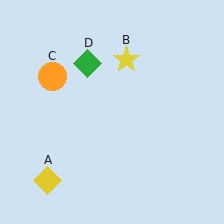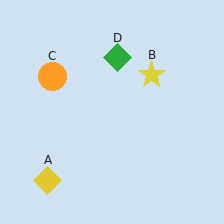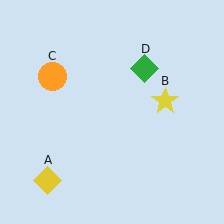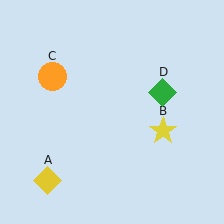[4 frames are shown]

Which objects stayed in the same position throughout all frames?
Yellow diamond (object A) and orange circle (object C) remained stationary.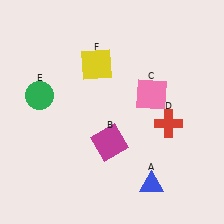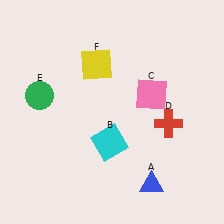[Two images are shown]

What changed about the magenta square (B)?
In Image 1, B is magenta. In Image 2, it changed to cyan.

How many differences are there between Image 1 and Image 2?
There is 1 difference between the two images.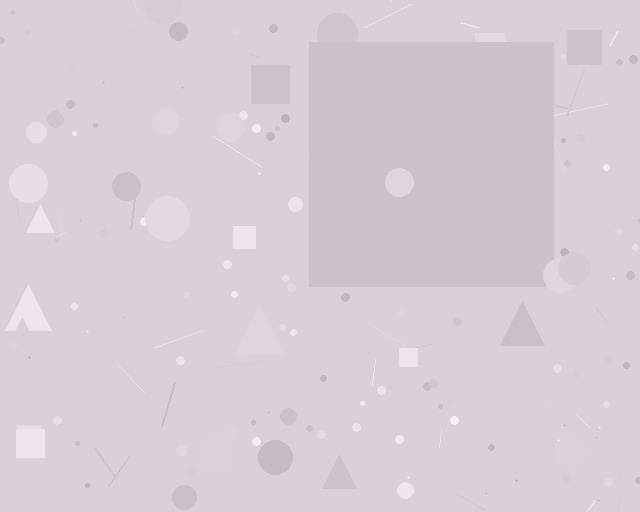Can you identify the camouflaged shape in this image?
The camouflaged shape is a square.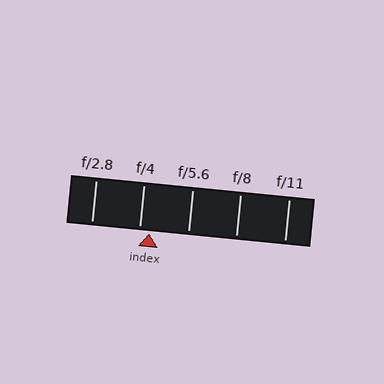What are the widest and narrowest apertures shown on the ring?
The widest aperture shown is f/2.8 and the narrowest is f/11.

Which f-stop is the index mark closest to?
The index mark is closest to f/4.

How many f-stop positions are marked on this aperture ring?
There are 5 f-stop positions marked.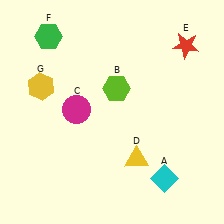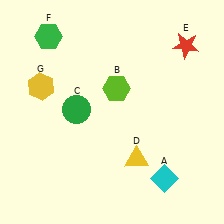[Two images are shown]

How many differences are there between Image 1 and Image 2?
There is 1 difference between the two images.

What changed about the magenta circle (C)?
In Image 1, C is magenta. In Image 2, it changed to green.